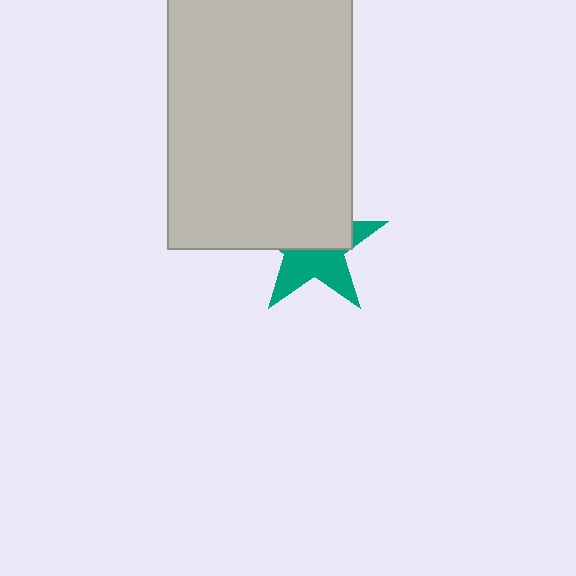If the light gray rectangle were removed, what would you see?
You would see the complete teal star.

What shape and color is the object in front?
The object in front is a light gray rectangle.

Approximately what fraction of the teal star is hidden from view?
Roughly 52% of the teal star is hidden behind the light gray rectangle.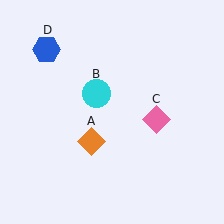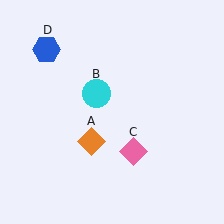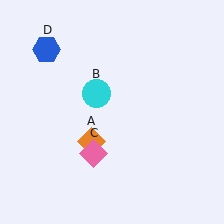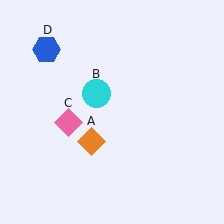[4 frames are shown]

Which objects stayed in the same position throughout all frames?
Orange diamond (object A) and cyan circle (object B) and blue hexagon (object D) remained stationary.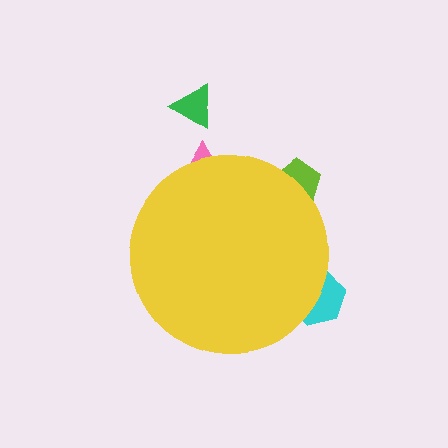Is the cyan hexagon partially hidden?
Yes, the cyan hexagon is partially hidden behind the yellow circle.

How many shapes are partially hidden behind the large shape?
3 shapes are partially hidden.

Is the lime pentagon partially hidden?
Yes, the lime pentagon is partially hidden behind the yellow circle.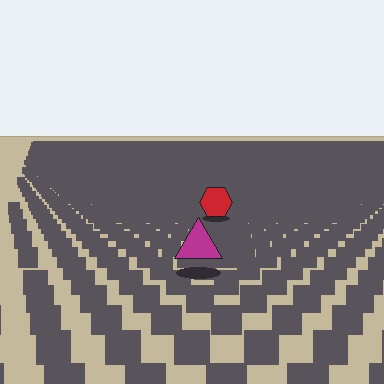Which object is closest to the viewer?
The magenta triangle is closest. The texture marks near it are larger and more spread out.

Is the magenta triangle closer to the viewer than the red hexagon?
Yes. The magenta triangle is closer — you can tell from the texture gradient: the ground texture is coarser near it.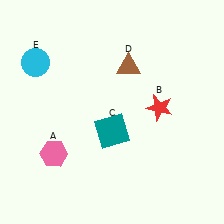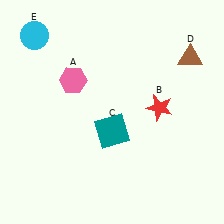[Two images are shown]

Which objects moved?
The objects that moved are: the pink hexagon (A), the brown triangle (D), the cyan circle (E).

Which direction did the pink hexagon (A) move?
The pink hexagon (A) moved up.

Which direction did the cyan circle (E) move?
The cyan circle (E) moved up.